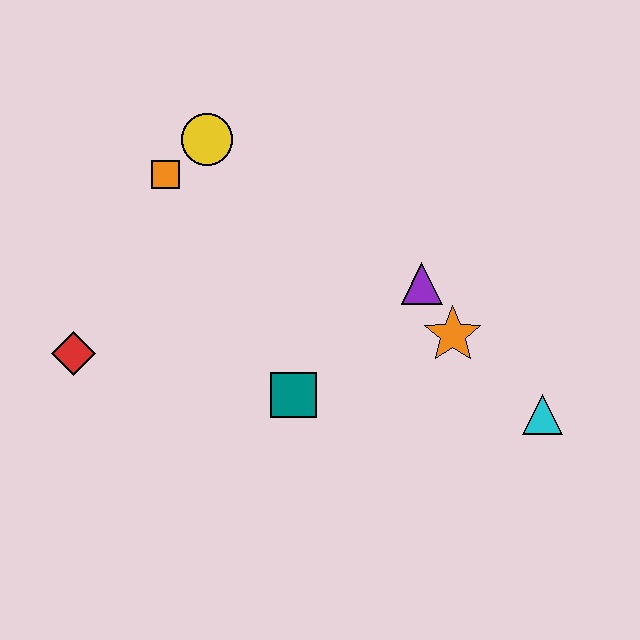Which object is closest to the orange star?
The purple triangle is closest to the orange star.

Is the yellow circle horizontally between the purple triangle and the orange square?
Yes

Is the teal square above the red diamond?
No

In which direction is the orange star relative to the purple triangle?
The orange star is below the purple triangle.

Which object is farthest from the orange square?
The cyan triangle is farthest from the orange square.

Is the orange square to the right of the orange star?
No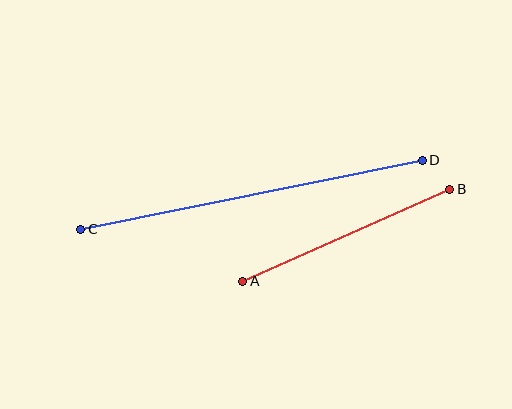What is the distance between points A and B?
The distance is approximately 227 pixels.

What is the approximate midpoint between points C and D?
The midpoint is at approximately (251, 195) pixels.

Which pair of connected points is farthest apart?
Points C and D are farthest apart.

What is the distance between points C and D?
The distance is approximately 348 pixels.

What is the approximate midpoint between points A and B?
The midpoint is at approximately (346, 235) pixels.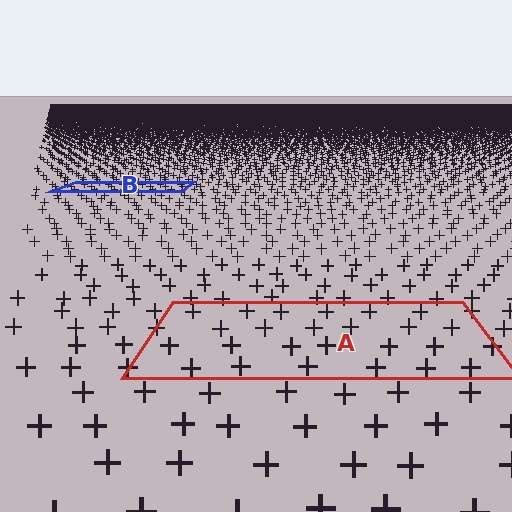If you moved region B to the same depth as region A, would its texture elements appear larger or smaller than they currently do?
They would appear larger. At a closer depth, the same texture elements are projected at a bigger on-screen size.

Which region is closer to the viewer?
Region A is closer. The texture elements there are larger and more spread out.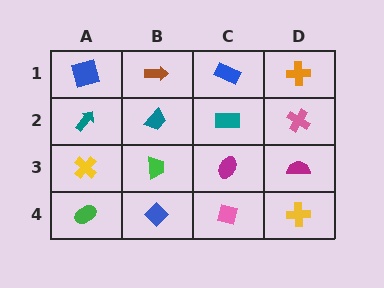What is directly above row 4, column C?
A magenta ellipse.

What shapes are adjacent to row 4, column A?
A yellow cross (row 3, column A), a blue diamond (row 4, column B).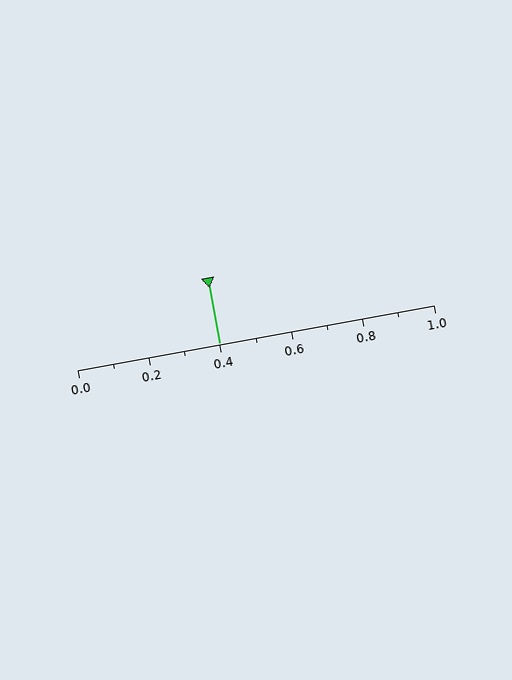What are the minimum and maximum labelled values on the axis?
The axis runs from 0.0 to 1.0.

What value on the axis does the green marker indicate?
The marker indicates approximately 0.4.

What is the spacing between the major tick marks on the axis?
The major ticks are spaced 0.2 apart.